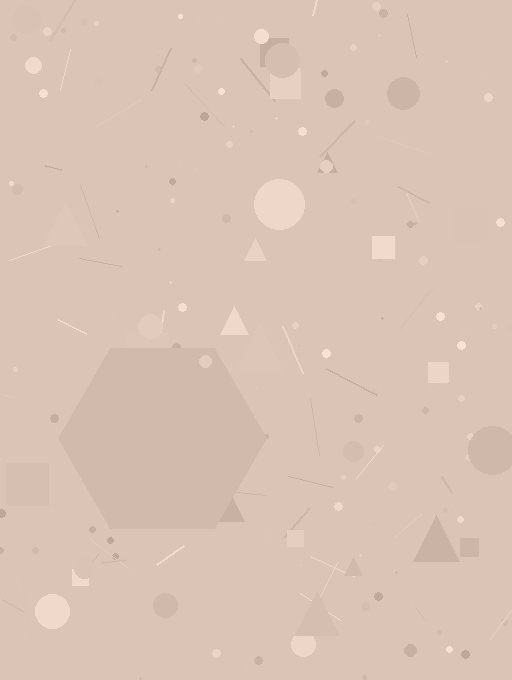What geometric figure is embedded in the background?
A hexagon is embedded in the background.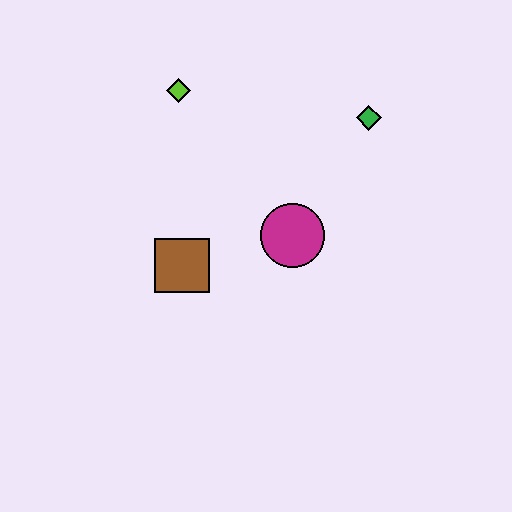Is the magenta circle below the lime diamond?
Yes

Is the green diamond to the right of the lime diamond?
Yes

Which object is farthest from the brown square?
The green diamond is farthest from the brown square.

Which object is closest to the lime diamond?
The brown square is closest to the lime diamond.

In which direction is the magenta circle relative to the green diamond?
The magenta circle is below the green diamond.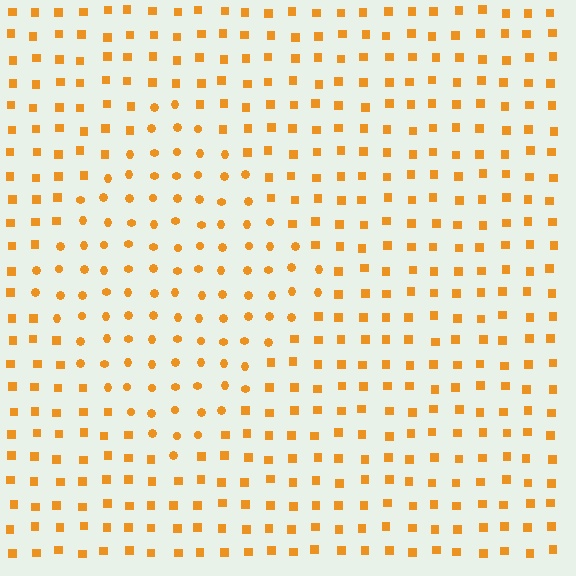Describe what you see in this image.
The image is filled with small orange elements arranged in a uniform grid. A diamond-shaped region contains circles, while the surrounding area contains squares. The boundary is defined purely by the change in element shape.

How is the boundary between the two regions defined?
The boundary is defined by a change in element shape: circles inside vs. squares outside. All elements share the same color and spacing.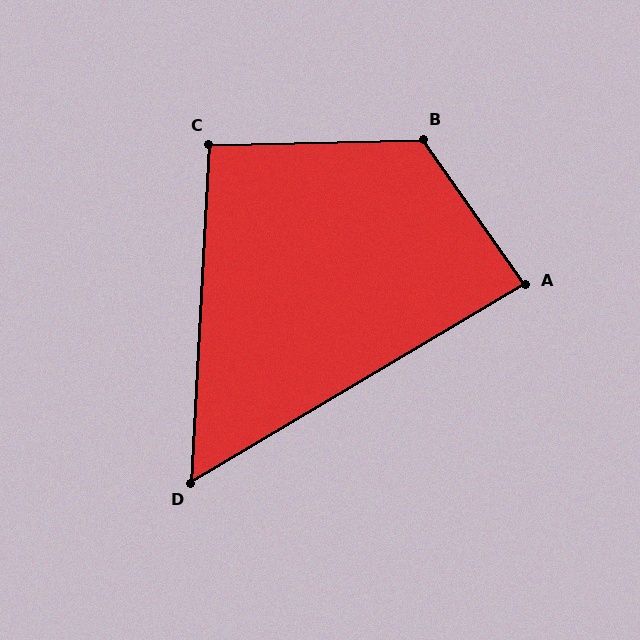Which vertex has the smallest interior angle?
D, at approximately 56 degrees.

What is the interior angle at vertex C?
Approximately 94 degrees (approximately right).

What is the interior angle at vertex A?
Approximately 86 degrees (approximately right).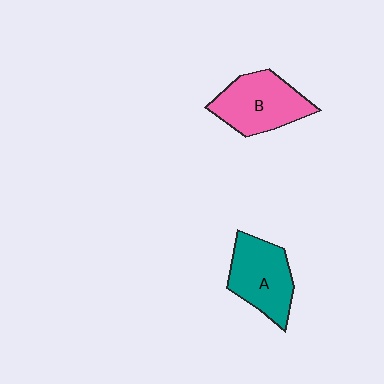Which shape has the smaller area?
Shape A (teal).